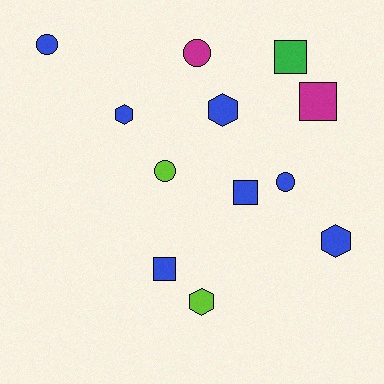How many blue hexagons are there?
There are 3 blue hexagons.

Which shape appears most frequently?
Square, with 4 objects.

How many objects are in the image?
There are 12 objects.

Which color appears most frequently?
Blue, with 7 objects.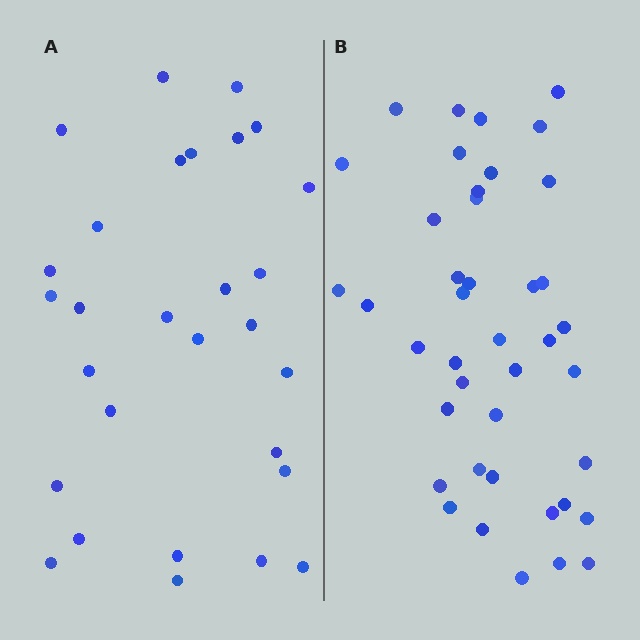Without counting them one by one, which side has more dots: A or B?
Region B (the right region) has more dots.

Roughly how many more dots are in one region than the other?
Region B has roughly 12 or so more dots than region A.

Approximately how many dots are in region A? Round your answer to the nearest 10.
About 30 dots. (The exact count is 29, which rounds to 30.)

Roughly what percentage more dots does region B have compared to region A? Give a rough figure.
About 40% more.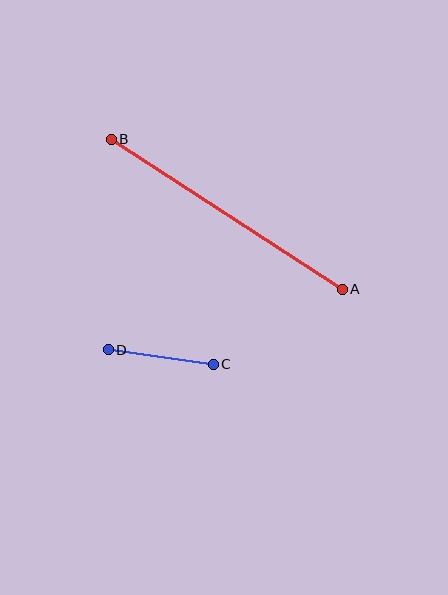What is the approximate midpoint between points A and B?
The midpoint is at approximately (227, 214) pixels.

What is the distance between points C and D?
The distance is approximately 106 pixels.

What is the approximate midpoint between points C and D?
The midpoint is at approximately (161, 357) pixels.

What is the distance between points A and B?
The distance is approximately 275 pixels.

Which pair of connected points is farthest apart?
Points A and B are farthest apart.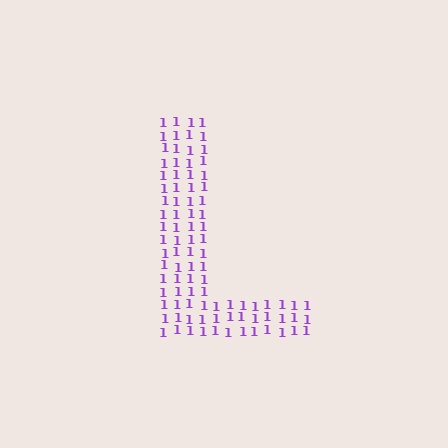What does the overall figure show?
The overall figure shows the letter L.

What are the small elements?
The small elements are digit 1's.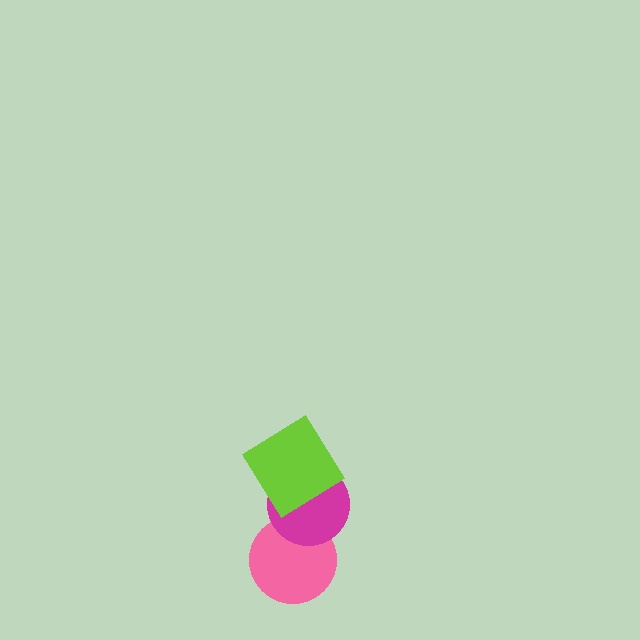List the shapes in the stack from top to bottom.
From top to bottom: the lime diamond, the magenta circle, the pink circle.